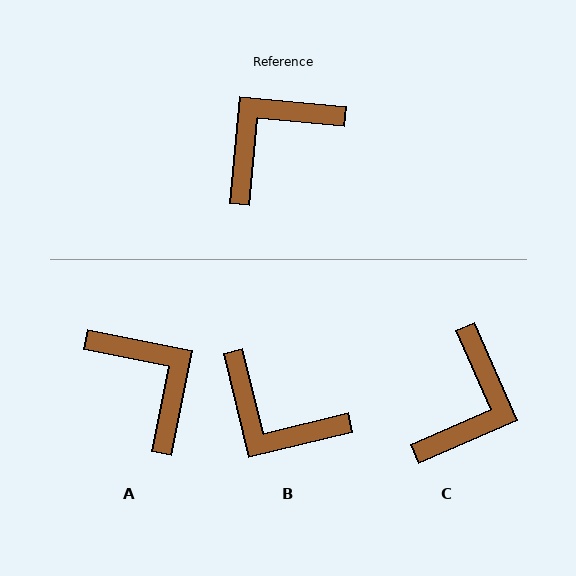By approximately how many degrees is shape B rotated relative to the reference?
Approximately 109 degrees counter-clockwise.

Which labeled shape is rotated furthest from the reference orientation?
C, about 151 degrees away.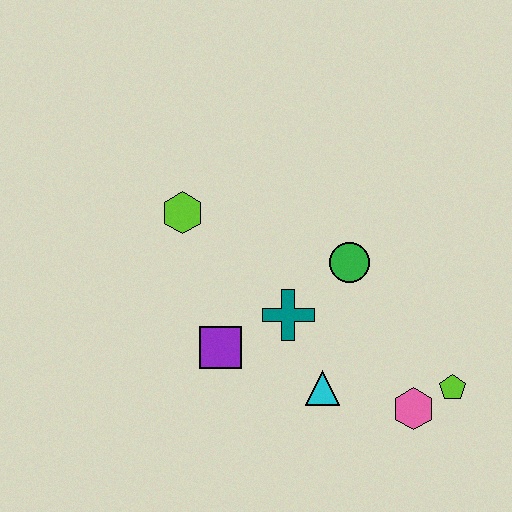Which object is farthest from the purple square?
The lime pentagon is farthest from the purple square.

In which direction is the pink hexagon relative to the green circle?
The pink hexagon is below the green circle.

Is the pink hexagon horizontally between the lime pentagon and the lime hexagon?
Yes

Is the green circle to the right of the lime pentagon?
No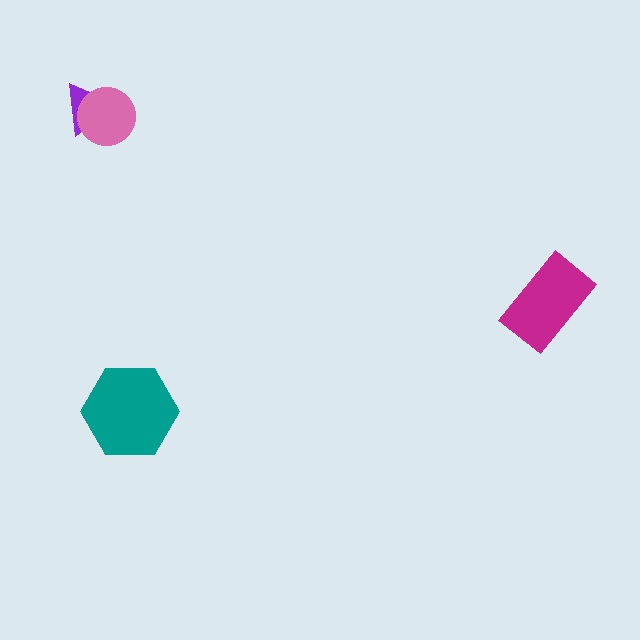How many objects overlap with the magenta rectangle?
0 objects overlap with the magenta rectangle.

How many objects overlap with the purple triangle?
1 object overlaps with the purple triangle.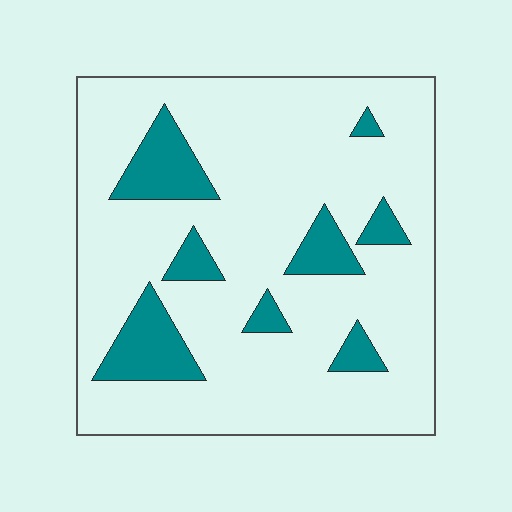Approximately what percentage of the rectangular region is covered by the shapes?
Approximately 15%.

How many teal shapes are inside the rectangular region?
8.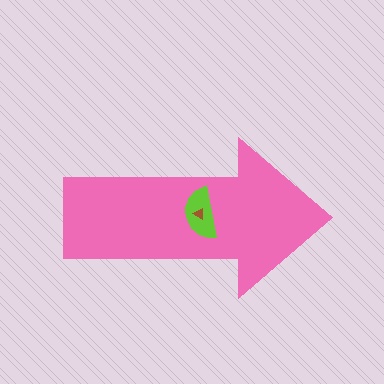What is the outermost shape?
The pink arrow.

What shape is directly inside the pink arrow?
The lime semicircle.